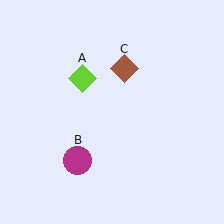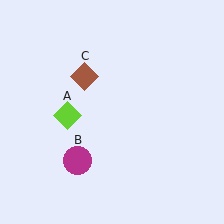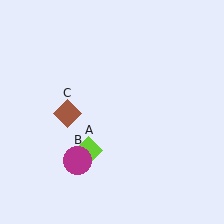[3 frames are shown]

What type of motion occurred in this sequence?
The lime diamond (object A), brown diamond (object C) rotated counterclockwise around the center of the scene.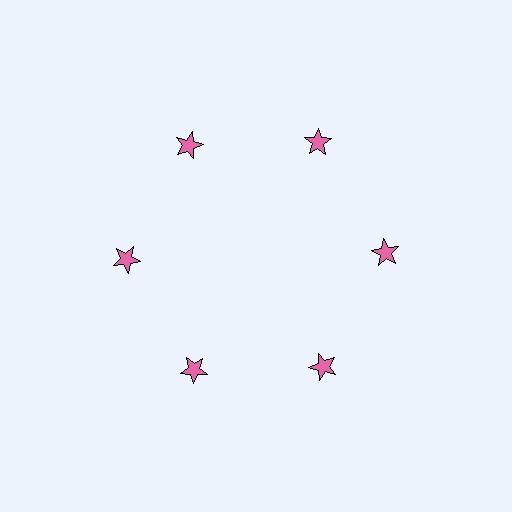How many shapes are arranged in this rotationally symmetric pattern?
There are 6 shapes, arranged in 6 groups of 1.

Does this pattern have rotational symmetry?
Yes, this pattern has 6-fold rotational symmetry. It looks the same after rotating 60 degrees around the center.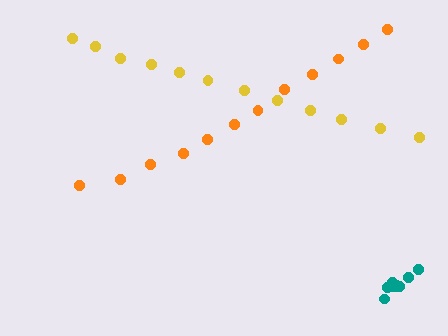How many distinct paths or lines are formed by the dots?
There are 3 distinct paths.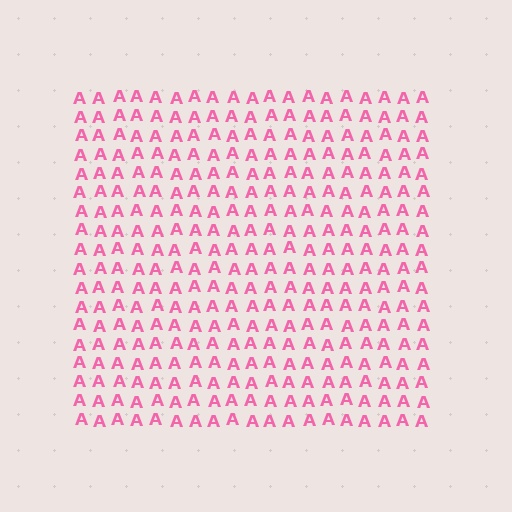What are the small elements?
The small elements are letter A's.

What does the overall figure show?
The overall figure shows a square.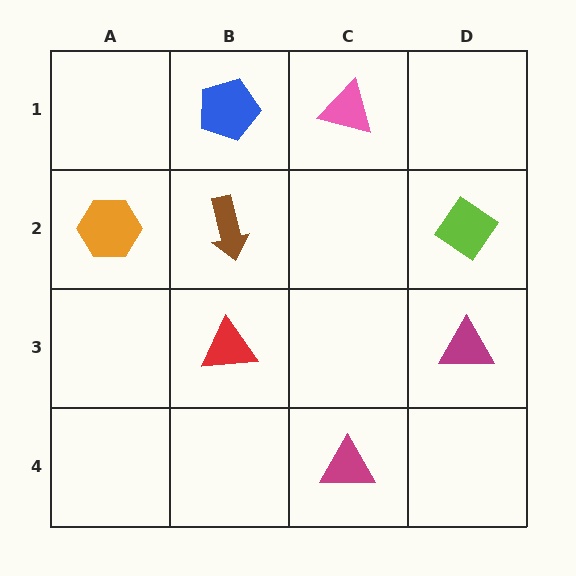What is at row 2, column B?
A brown arrow.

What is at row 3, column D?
A magenta triangle.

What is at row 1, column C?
A pink triangle.